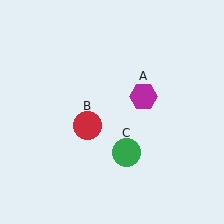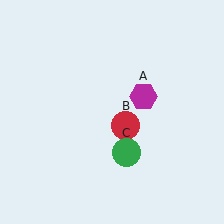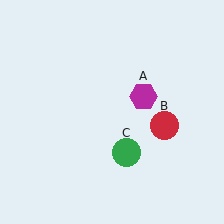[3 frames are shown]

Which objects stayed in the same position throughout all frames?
Magenta hexagon (object A) and green circle (object C) remained stationary.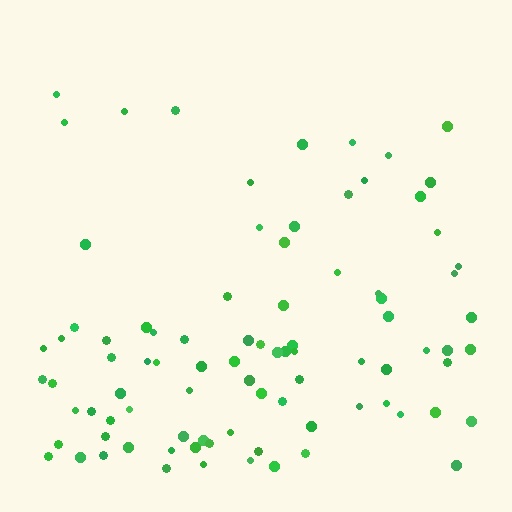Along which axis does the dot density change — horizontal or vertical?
Vertical.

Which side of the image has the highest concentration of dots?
The bottom.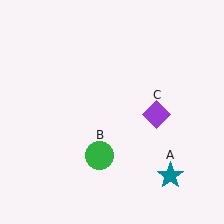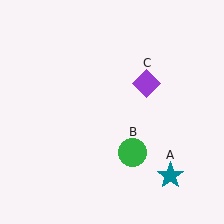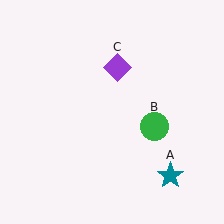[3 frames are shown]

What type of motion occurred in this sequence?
The green circle (object B), purple diamond (object C) rotated counterclockwise around the center of the scene.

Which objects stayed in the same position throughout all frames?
Teal star (object A) remained stationary.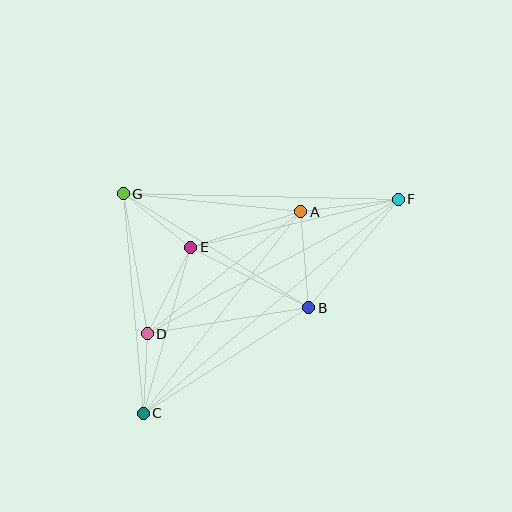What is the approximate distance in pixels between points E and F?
The distance between E and F is approximately 213 pixels.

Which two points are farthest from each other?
Points C and F are farthest from each other.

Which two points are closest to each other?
Points C and D are closest to each other.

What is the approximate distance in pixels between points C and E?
The distance between C and E is approximately 173 pixels.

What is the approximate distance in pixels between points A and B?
The distance between A and B is approximately 96 pixels.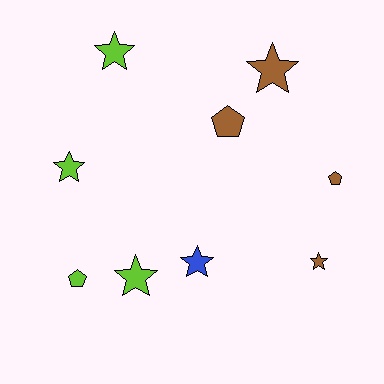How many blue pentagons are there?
There are no blue pentagons.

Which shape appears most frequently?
Star, with 6 objects.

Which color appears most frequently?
Lime, with 4 objects.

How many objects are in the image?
There are 9 objects.